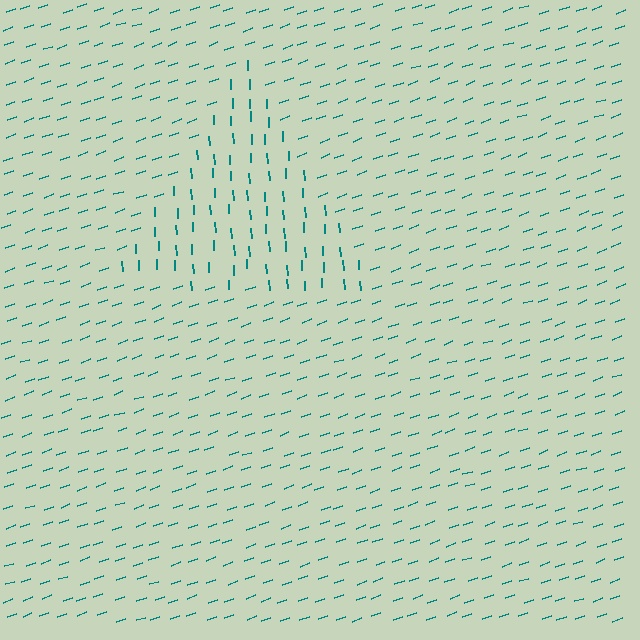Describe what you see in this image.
The image is filled with small teal line segments. A triangle region in the image has lines oriented differently from the surrounding lines, creating a visible texture boundary.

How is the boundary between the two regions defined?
The boundary is defined purely by a change in line orientation (approximately 73 degrees difference). All lines are the same color and thickness.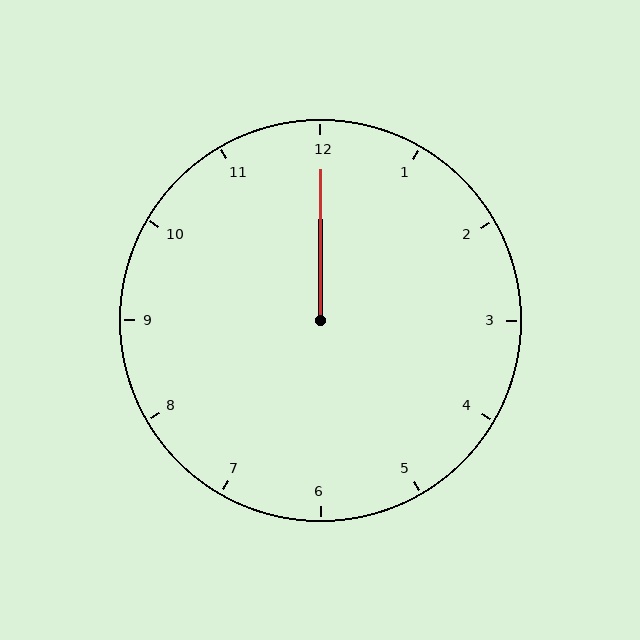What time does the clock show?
12:00.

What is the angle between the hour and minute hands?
Approximately 0 degrees.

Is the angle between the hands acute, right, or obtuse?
It is acute.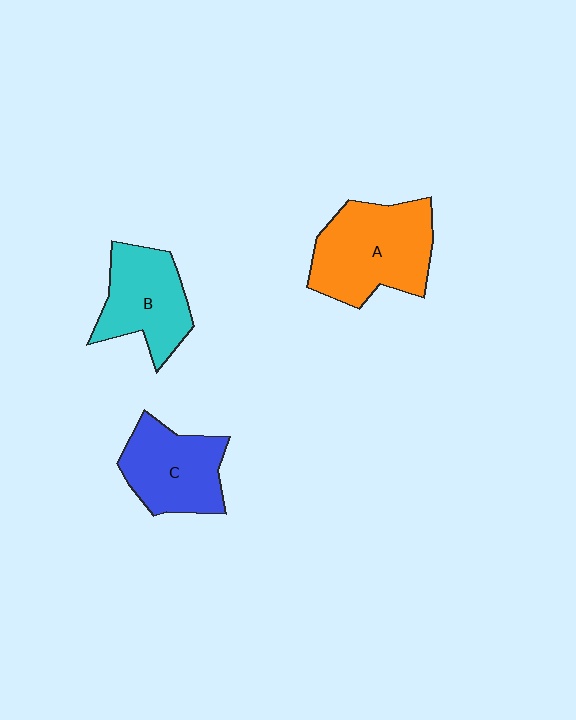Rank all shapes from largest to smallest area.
From largest to smallest: A (orange), C (blue), B (cyan).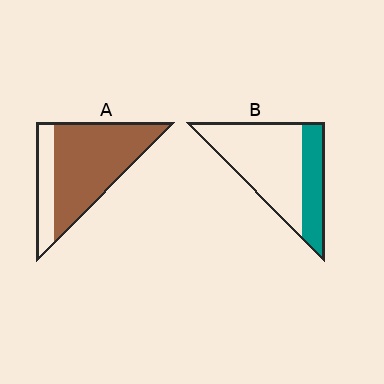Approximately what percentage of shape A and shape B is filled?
A is approximately 75% and B is approximately 30%.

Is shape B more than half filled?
No.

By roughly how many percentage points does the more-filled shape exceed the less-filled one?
By roughly 45 percentage points (A over B).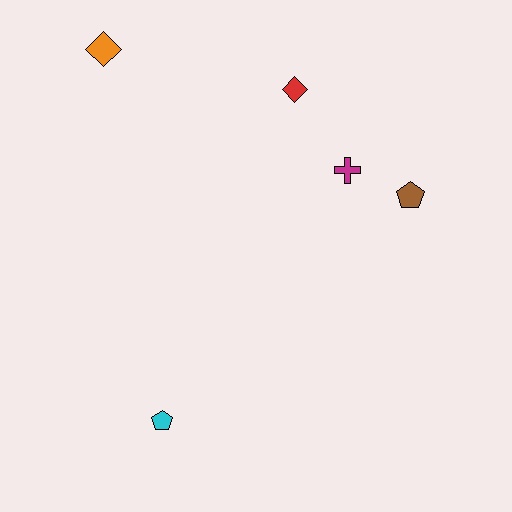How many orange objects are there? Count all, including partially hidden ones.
There is 1 orange object.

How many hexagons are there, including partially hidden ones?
There are no hexagons.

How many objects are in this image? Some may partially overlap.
There are 5 objects.